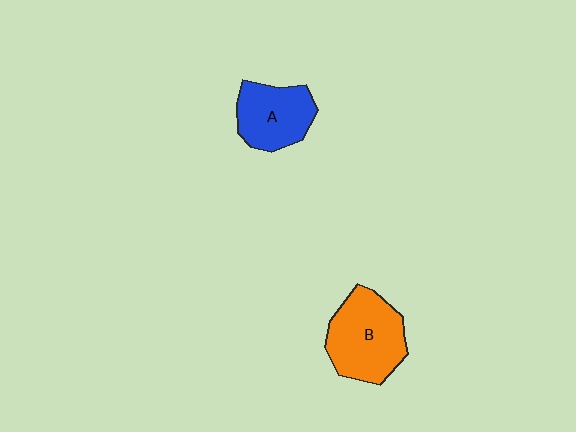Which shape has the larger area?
Shape B (orange).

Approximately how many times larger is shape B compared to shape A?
Approximately 1.3 times.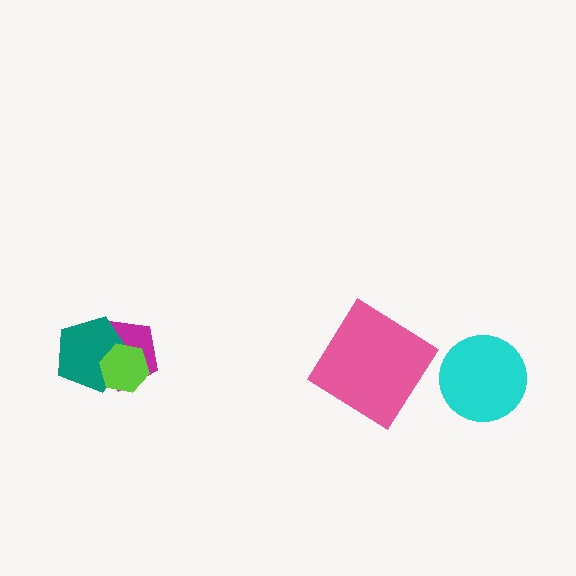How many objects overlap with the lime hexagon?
2 objects overlap with the lime hexagon.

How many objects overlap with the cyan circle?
0 objects overlap with the cyan circle.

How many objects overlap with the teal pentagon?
2 objects overlap with the teal pentagon.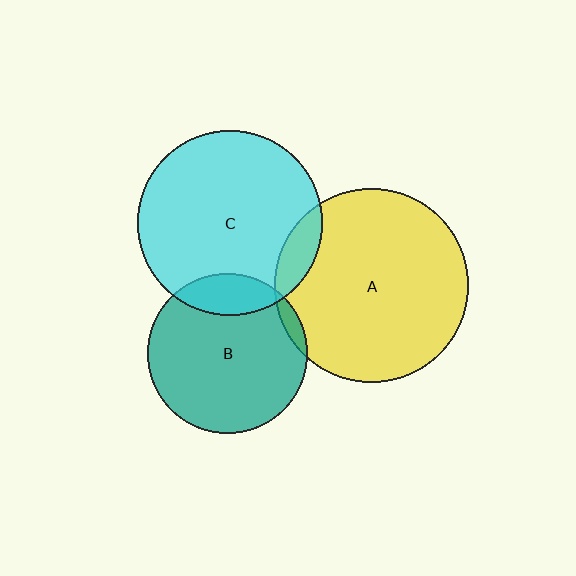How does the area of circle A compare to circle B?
Approximately 1.5 times.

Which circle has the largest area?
Circle A (yellow).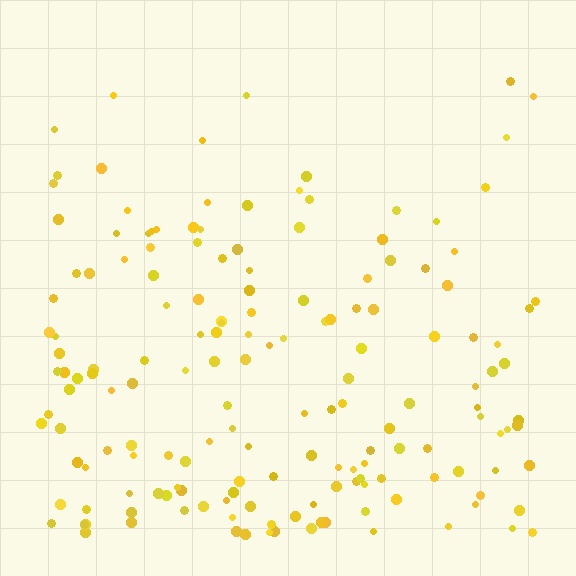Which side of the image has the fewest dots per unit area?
The top.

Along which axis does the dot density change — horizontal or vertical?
Vertical.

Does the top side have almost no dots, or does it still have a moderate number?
Still a moderate number, just noticeably fewer than the bottom.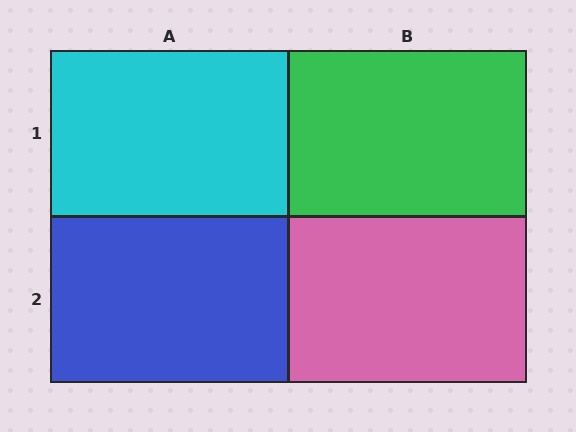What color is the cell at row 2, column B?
Pink.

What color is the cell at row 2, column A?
Blue.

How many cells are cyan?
1 cell is cyan.